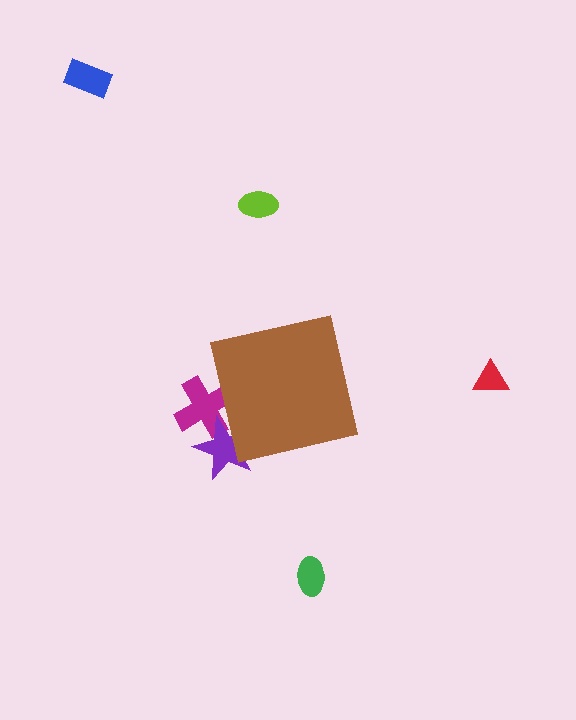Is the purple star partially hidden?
Yes, the purple star is partially hidden behind the brown square.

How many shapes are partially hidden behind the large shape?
2 shapes are partially hidden.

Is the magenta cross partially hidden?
Yes, the magenta cross is partially hidden behind the brown square.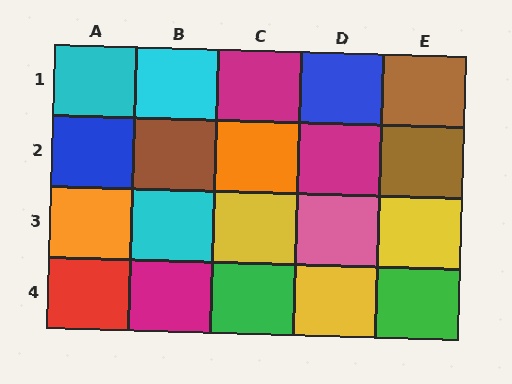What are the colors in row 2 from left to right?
Blue, brown, orange, magenta, brown.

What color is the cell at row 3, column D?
Pink.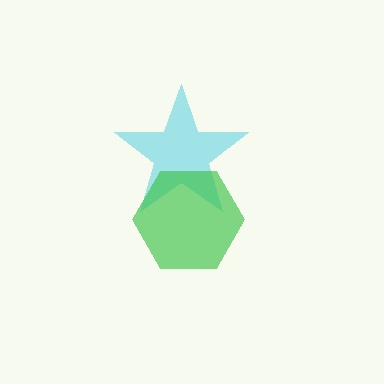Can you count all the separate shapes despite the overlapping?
Yes, there are 2 separate shapes.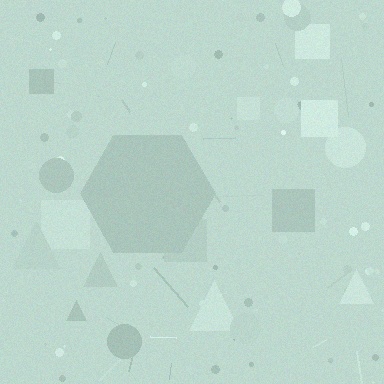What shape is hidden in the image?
A hexagon is hidden in the image.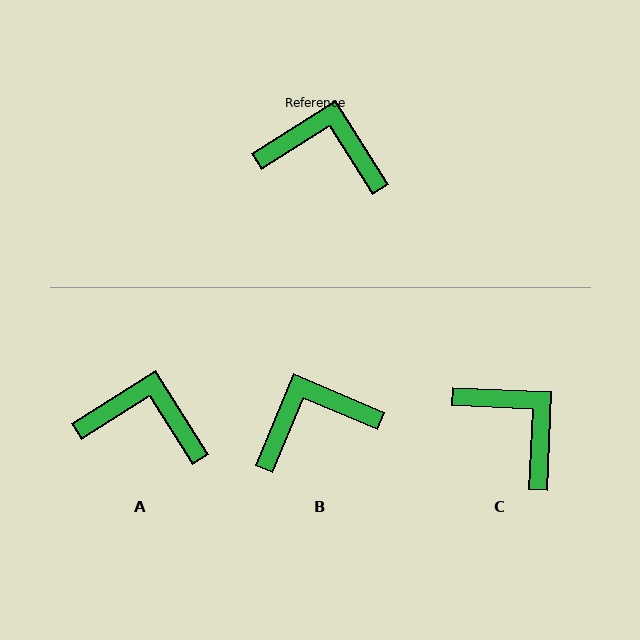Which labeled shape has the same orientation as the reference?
A.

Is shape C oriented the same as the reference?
No, it is off by about 35 degrees.